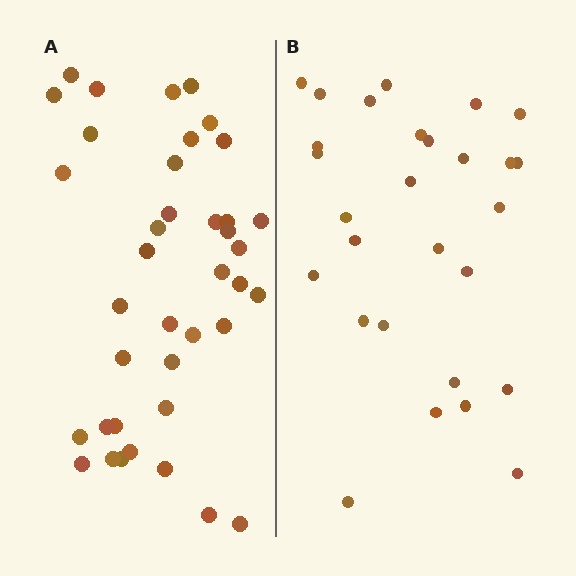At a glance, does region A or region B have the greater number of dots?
Region A (the left region) has more dots.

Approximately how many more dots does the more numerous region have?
Region A has roughly 12 or so more dots than region B.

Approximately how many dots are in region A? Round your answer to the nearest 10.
About 40 dots. (The exact count is 39, which rounds to 40.)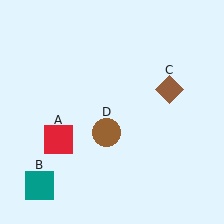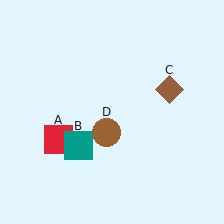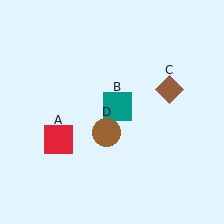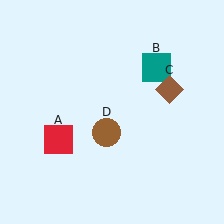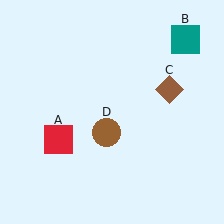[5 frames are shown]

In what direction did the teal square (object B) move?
The teal square (object B) moved up and to the right.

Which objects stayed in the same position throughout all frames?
Red square (object A) and brown diamond (object C) and brown circle (object D) remained stationary.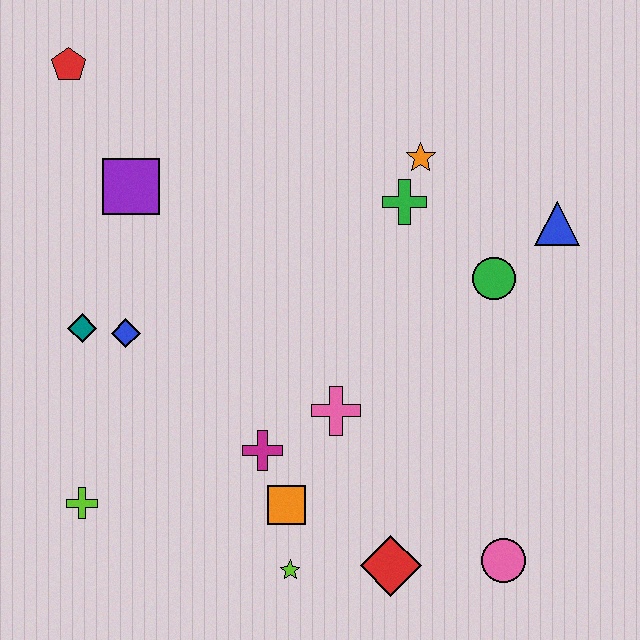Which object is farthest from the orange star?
The lime cross is farthest from the orange star.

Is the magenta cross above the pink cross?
No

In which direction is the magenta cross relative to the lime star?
The magenta cross is above the lime star.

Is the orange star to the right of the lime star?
Yes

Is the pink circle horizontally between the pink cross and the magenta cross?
No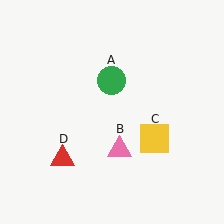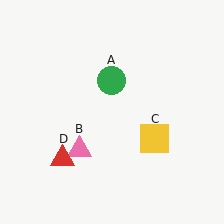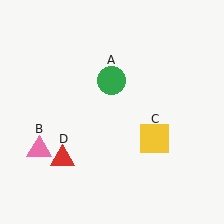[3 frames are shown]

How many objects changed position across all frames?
1 object changed position: pink triangle (object B).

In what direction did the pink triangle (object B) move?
The pink triangle (object B) moved left.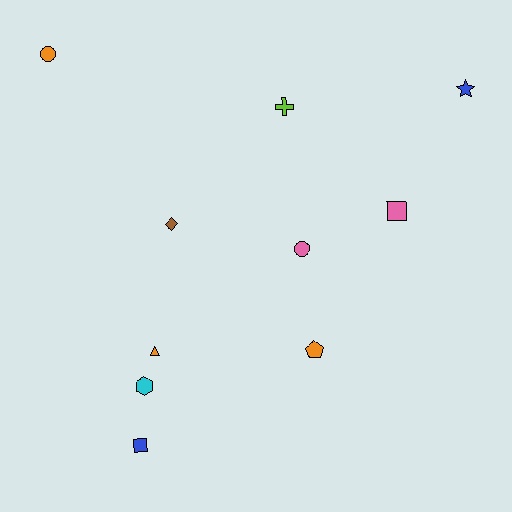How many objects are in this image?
There are 10 objects.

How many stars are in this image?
There is 1 star.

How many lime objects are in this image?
There is 1 lime object.